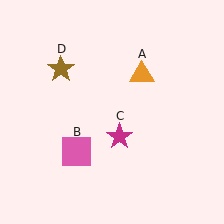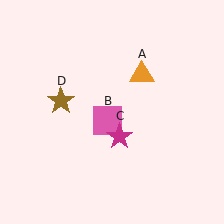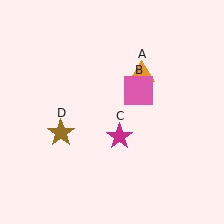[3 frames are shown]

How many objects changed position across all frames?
2 objects changed position: pink square (object B), brown star (object D).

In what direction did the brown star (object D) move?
The brown star (object D) moved down.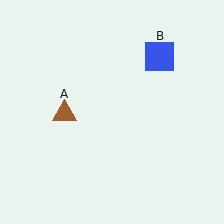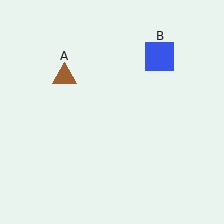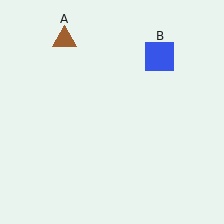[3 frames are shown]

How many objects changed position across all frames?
1 object changed position: brown triangle (object A).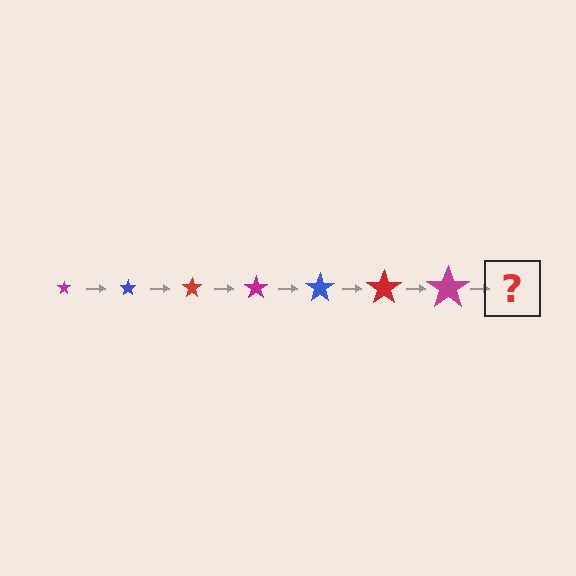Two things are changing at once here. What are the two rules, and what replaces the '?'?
The two rules are that the star grows larger each step and the color cycles through magenta, blue, and red. The '?' should be a blue star, larger than the previous one.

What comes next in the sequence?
The next element should be a blue star, larger than the previous one.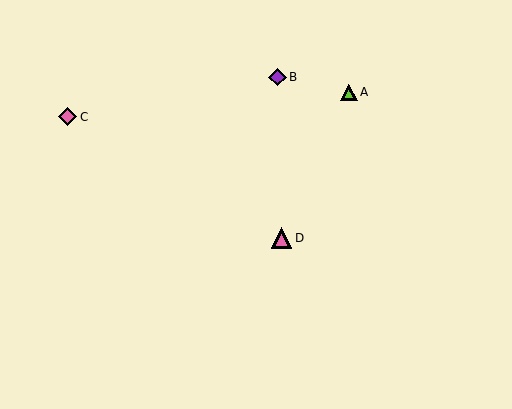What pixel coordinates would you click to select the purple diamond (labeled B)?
Click at (278, 77) to select the purple diamond B.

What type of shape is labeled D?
Shape D is a pink triangle.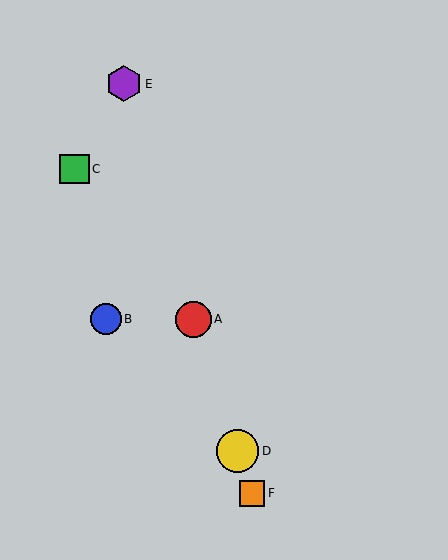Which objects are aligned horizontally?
Objects A, B are aligned horizontally.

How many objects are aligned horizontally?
2 objects (A, B) are aligned horizontally.